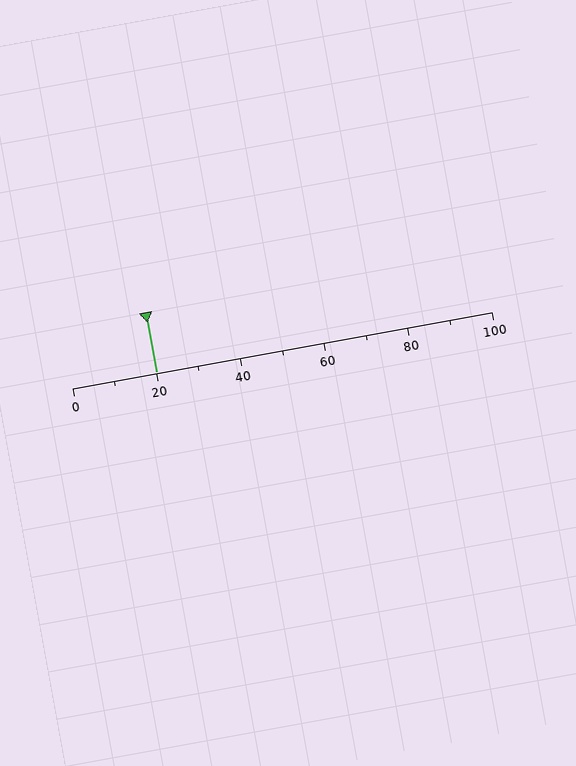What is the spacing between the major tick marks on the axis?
The major ticks are spaced 20 apart.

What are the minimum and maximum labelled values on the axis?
The axis runs from 0 to 100.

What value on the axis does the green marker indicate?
The marker indicates approximately 20.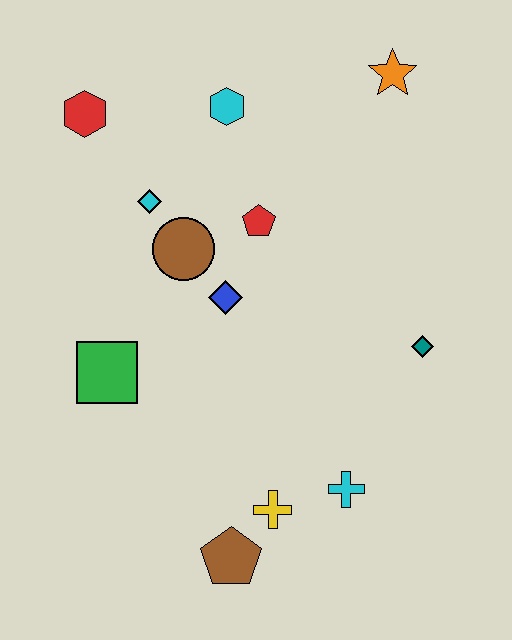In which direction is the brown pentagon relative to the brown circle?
The brown pentagon is below the brown circle.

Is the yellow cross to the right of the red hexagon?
Yes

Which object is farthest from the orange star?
The brown pentagon is farthest from the orange star.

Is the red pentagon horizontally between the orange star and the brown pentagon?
Yes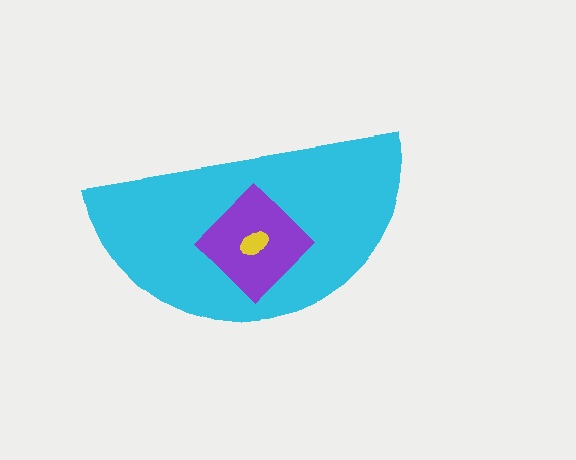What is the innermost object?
The yellow ellipse.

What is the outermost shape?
The cyan semicircle.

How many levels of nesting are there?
3.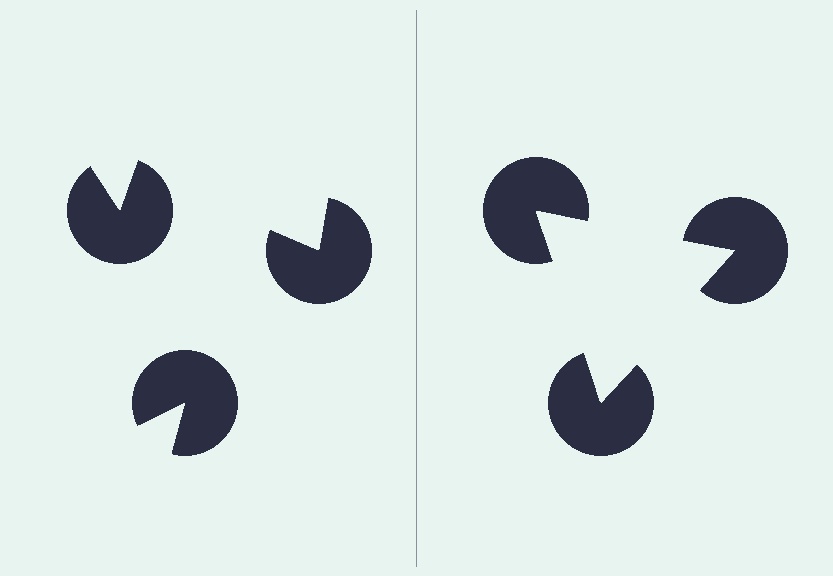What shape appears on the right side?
An illusory triangle.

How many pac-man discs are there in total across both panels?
6 — 3 on each side.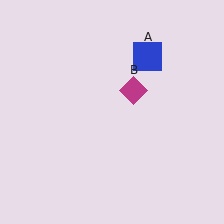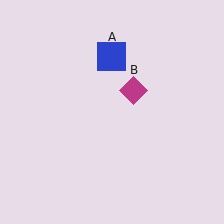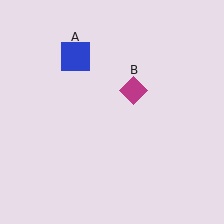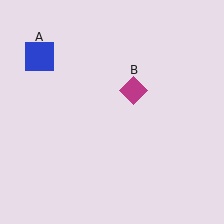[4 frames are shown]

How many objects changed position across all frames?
1 object changed position: blue square (object A).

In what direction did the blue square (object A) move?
The blue square (object A) moved left.